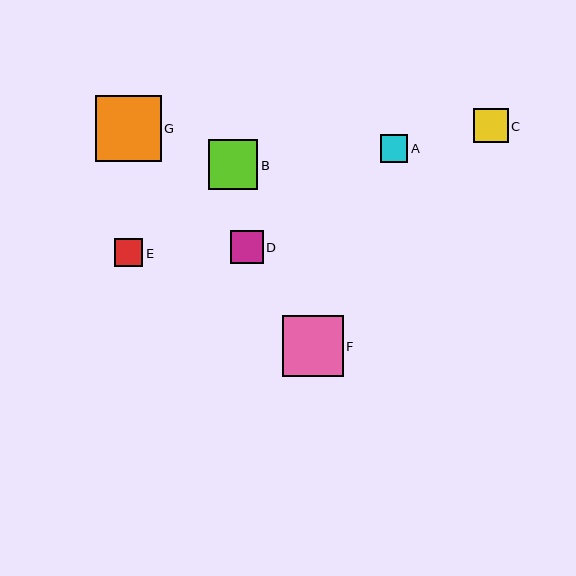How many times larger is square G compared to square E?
Square G is approximately 2.3 times the size of square E.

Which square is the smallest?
Square A is the smallest with a size of approximately 27 pixels.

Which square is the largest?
Square G is the largest with a size of approximately 66 pixels.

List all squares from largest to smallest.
From largest to smallest: G, F, B, C, D, E, A.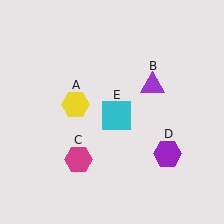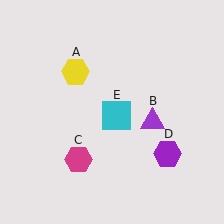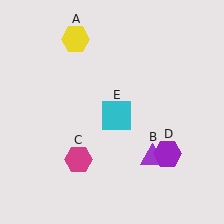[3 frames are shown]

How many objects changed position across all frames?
2 objects changed position: yellow hexagon (object A), purple triangle (object B).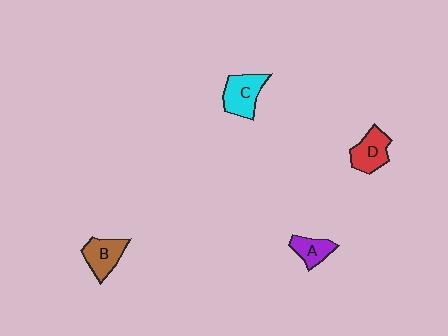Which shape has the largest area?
Shape C (cyan).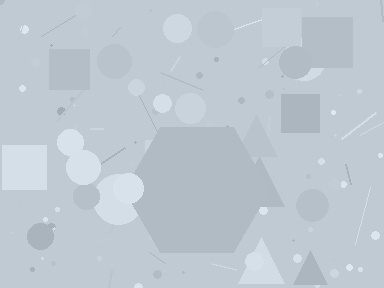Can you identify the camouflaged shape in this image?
The camouflaged shape is a hexagon.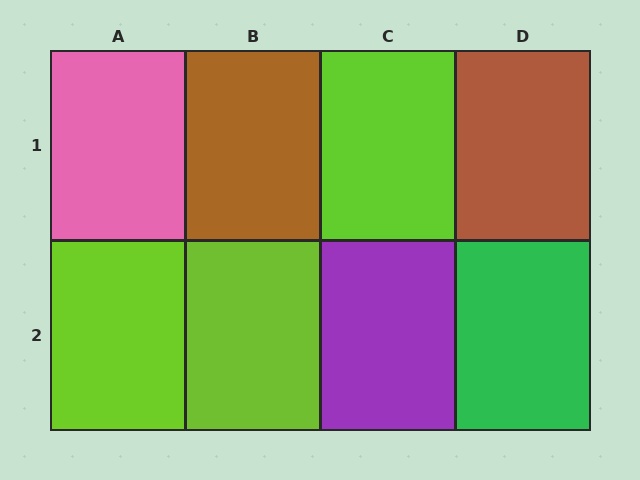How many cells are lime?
3 cells are lime.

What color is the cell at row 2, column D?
Green.